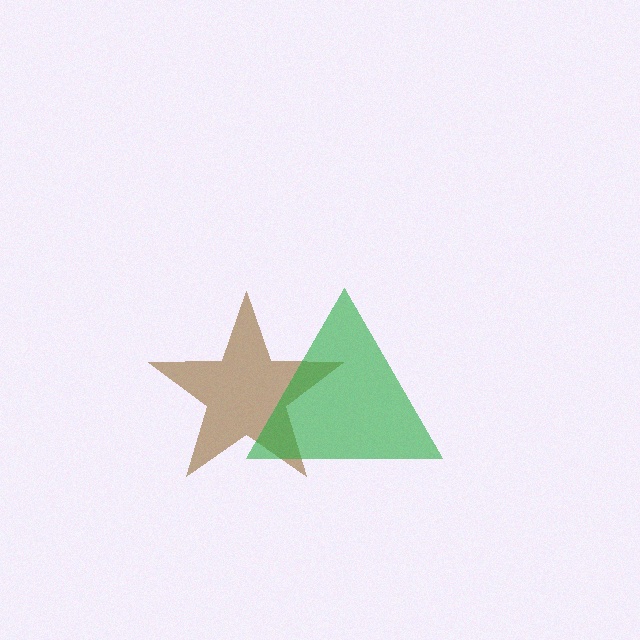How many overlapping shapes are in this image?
There are 2 overlapping shapes in the image.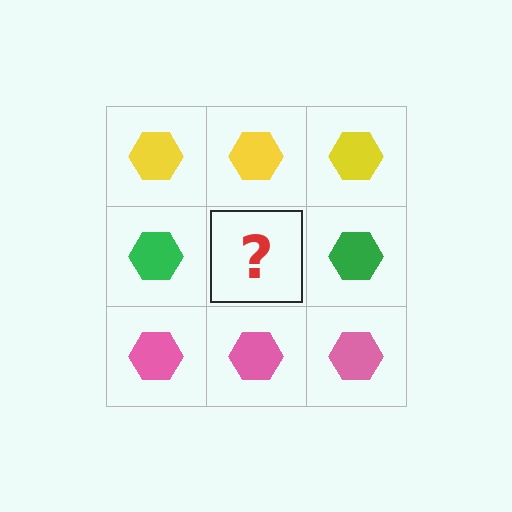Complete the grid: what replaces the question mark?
The question mark should be replaced with a green hexagon.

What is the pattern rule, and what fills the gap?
The rule is that each row has a consistent color. The gap should be filled with a green hexagon.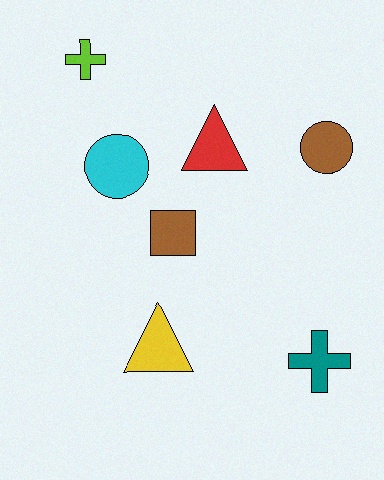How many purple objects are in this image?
There are no purple objects.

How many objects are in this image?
There are 7 objects.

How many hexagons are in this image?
There are no hexagons.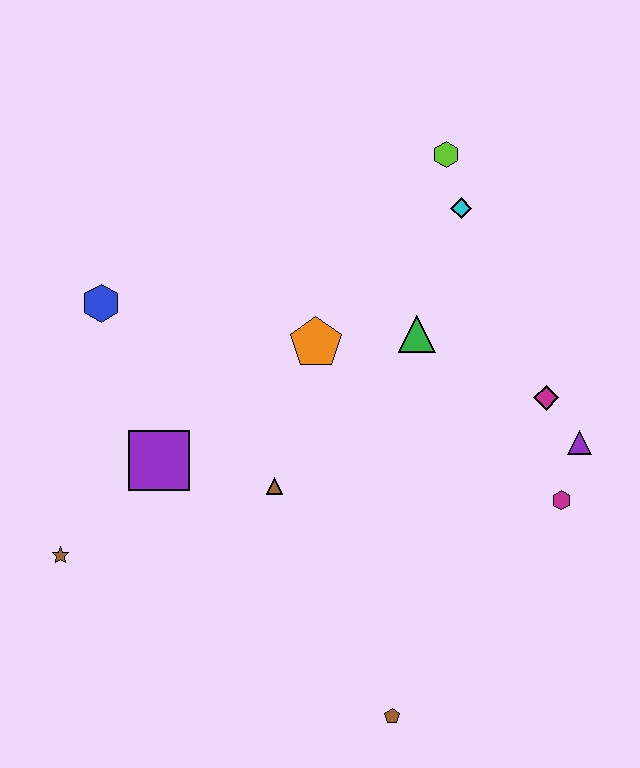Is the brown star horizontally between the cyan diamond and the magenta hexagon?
No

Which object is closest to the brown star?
The purple square is closest to the brown star.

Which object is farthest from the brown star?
The lime hexagon is farthest from the brown star.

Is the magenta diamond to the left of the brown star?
No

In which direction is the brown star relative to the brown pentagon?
The brown star is to the left of the brown pentagon.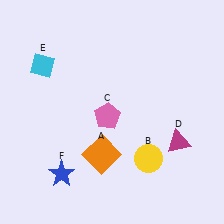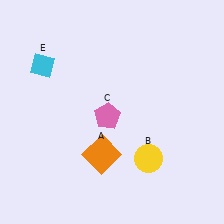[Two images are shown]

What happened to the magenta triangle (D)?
The magenta triangle (D) was removed in Image 2. It was in the bottom-right area of Image 1.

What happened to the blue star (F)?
The blue star (F) was removed in Image 2. It was in the bottom-left area of Image 1.